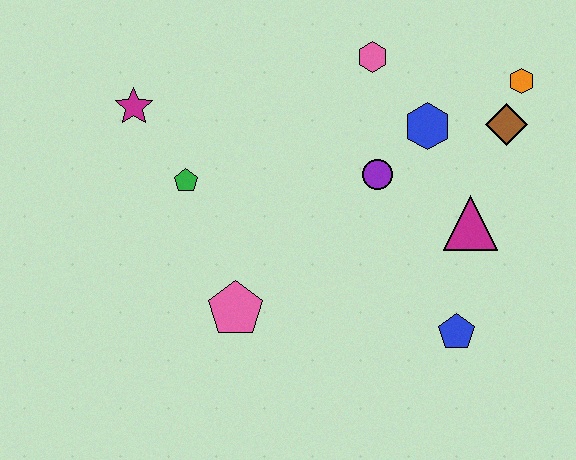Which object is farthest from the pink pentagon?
The orange hexagon is farthest from the pink pentagon.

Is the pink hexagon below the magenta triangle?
No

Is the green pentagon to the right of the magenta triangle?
No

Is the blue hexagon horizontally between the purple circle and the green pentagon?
No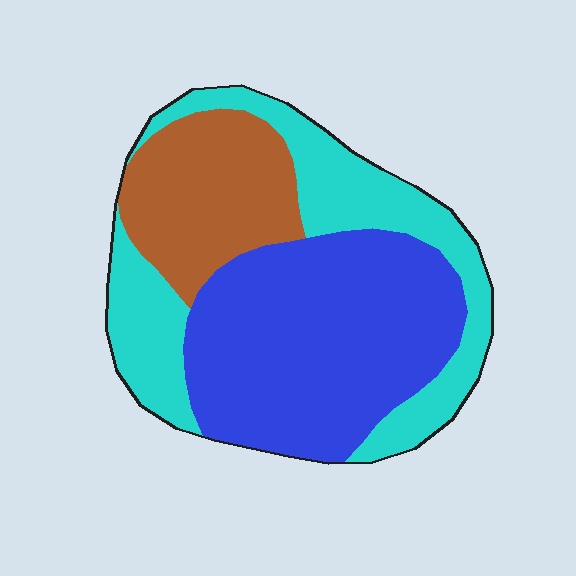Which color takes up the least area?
Brown, at roughly 20%.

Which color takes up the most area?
Blue, at roughly 45%.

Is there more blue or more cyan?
Blue.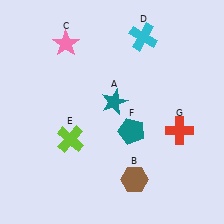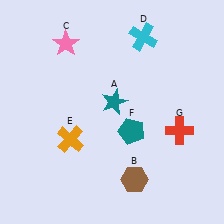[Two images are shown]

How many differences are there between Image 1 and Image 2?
There is 1 difference between the two images.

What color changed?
The cross (E) changed from lime in Image 1 to orange in Image 2.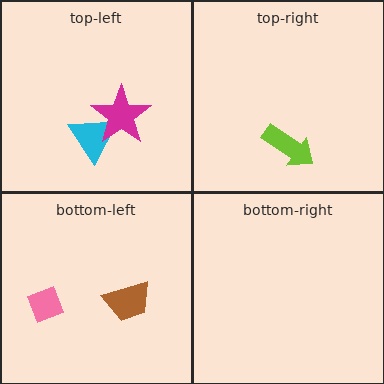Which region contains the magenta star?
The top-left region.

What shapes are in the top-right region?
The lime arrow.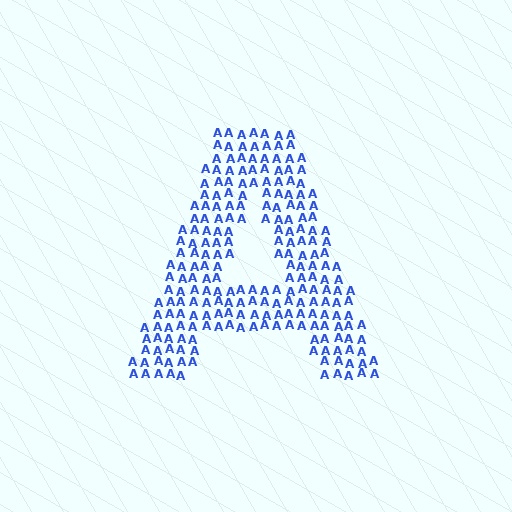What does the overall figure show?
The overall figure shows the letter A.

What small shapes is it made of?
It is made of small letter A's.